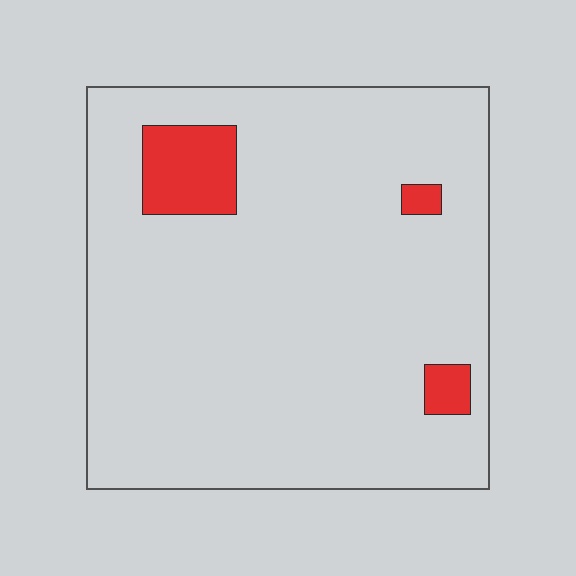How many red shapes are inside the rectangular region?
3.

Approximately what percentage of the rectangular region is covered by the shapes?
Approximately 5%.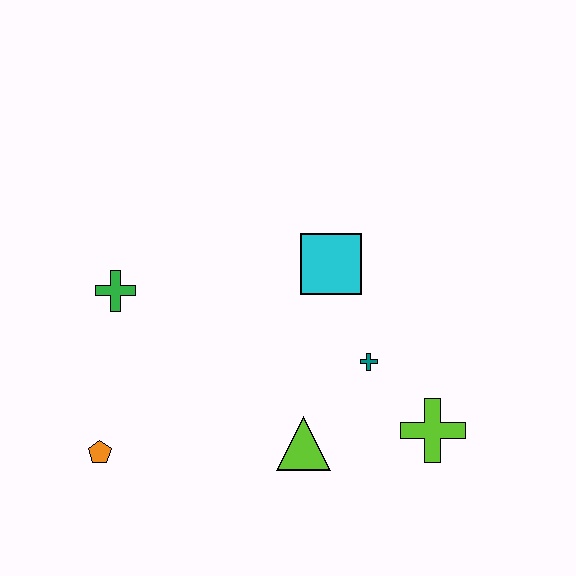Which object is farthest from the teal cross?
The orange pentagon is farthest from the teal cross.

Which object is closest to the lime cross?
The teal cross is closest to the lime cross.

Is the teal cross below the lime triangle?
No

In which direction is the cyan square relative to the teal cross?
The cyan square is above the teal cross.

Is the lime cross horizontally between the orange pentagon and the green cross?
No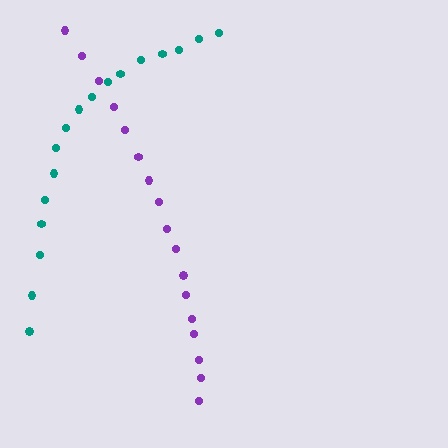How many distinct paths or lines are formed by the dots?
There are 2 distinct paths.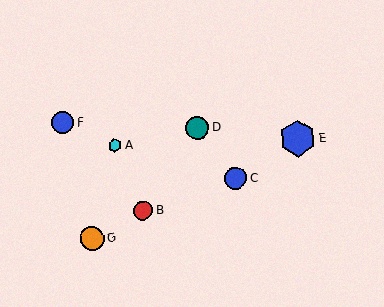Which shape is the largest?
The blue hexagon (labeled E) is the largest.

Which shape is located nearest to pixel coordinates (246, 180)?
The blue circle (labeled C) at (235, 178) is nearest to that location.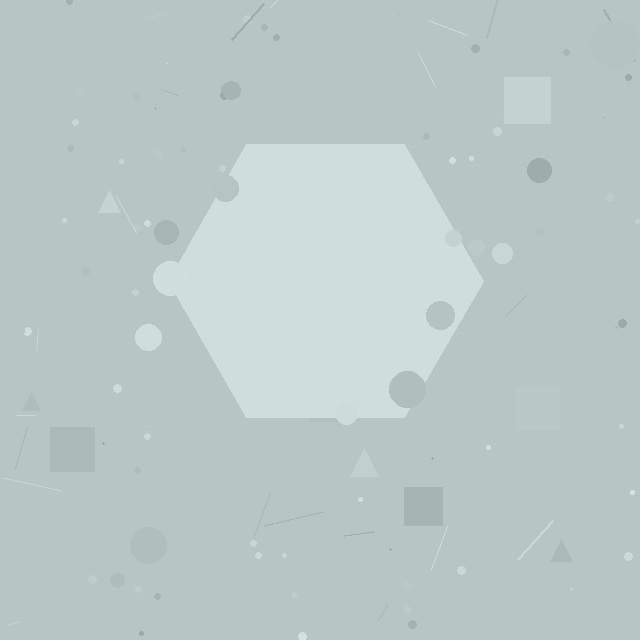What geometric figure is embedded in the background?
A hexagon is embedded in the background.